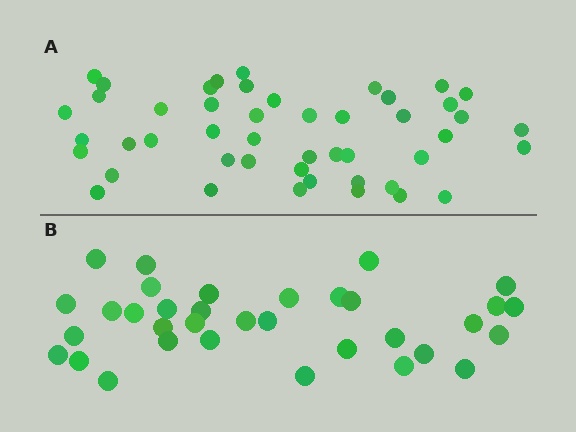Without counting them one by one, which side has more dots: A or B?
Region A (the top region) has more dots.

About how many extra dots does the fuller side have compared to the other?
Region A has approximately 15 more dots than region B.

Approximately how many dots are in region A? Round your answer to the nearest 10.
About 50 dots. (The exact count is 47, which rounds to 50.)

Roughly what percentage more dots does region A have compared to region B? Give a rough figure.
About 40% more.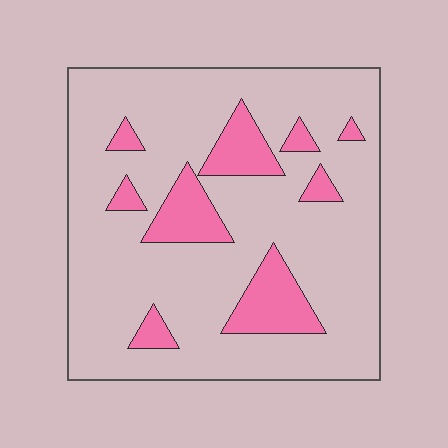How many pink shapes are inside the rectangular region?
9.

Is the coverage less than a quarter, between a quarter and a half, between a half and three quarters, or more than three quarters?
Less than a quarter.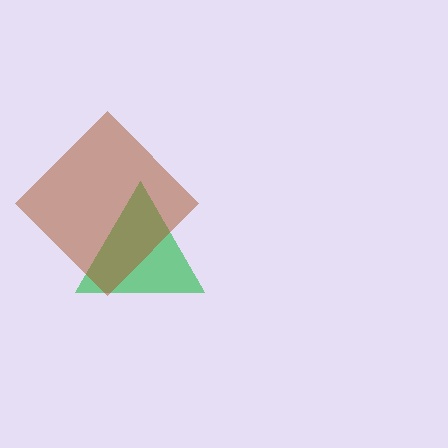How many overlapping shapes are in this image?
There are 2 overlapping shapes in the image.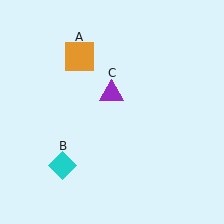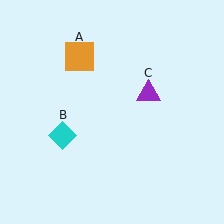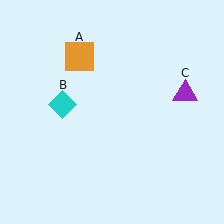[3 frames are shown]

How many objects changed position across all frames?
2 objects changed position: cyan diamond (object B), purple triangle (object C).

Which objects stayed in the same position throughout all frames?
Orange square (object A) remained stationary.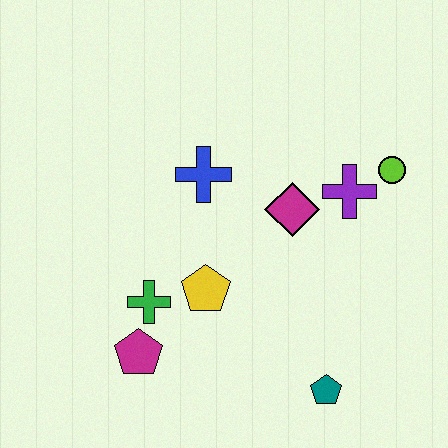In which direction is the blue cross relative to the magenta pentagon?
The blue cross is above the magenta pentagon.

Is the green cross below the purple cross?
Yes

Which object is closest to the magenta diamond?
The purple cross is closest to the magenta diamond.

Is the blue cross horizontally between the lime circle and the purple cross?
No